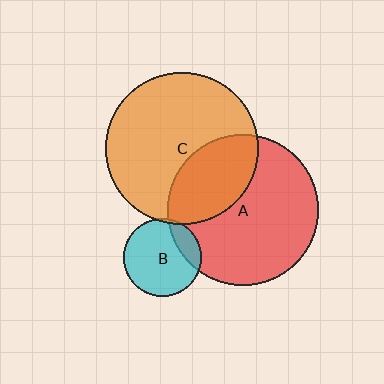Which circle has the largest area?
Circle C (orange).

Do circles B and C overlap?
Yes.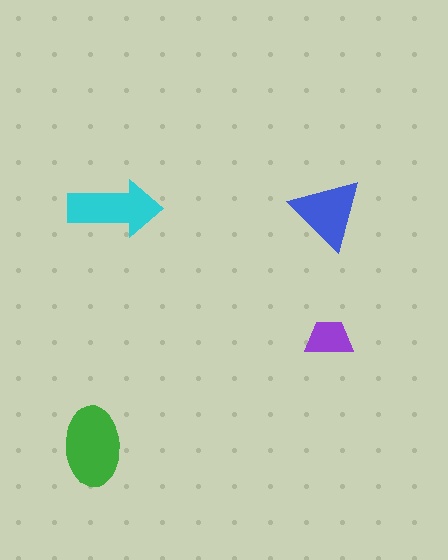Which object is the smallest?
The purple trapezoid.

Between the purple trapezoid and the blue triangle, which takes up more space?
The blue triangle.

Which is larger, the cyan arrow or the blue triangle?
The cyan arrow.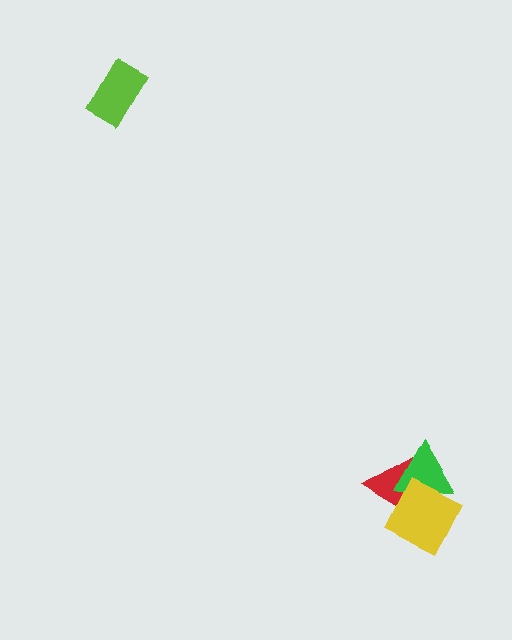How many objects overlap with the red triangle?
2 objects overlap with the red triangle.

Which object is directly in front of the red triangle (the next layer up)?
The green triangle is directly in front of the red triangle.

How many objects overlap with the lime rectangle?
0 objects overlap with the lime rectangle.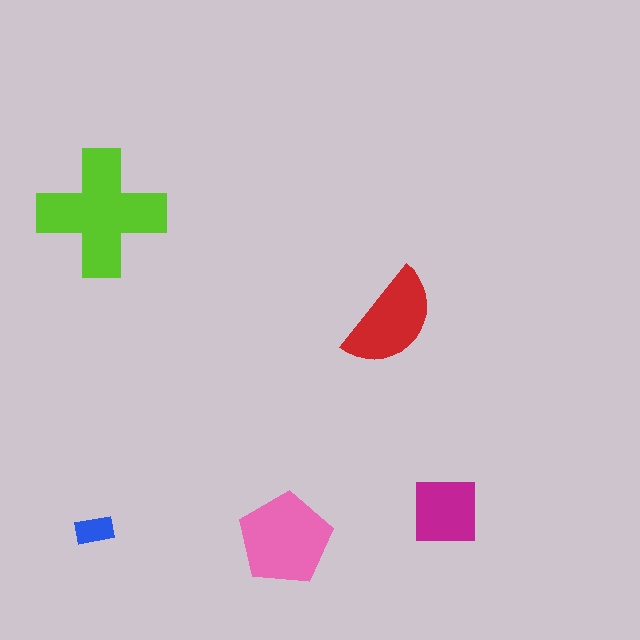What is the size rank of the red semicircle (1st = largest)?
3rd.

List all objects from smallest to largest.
The blue rectangle, the magenta square, the red semicircle, the pink pentagon, the lime cross.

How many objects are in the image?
There are 5 objects in the image.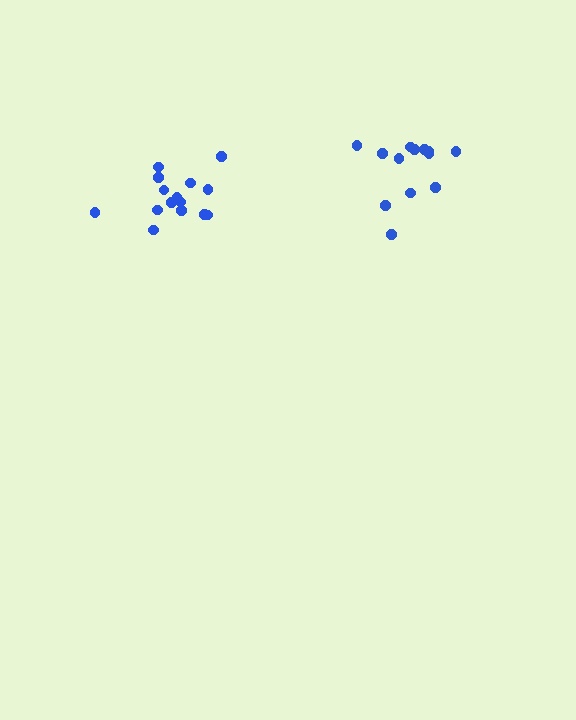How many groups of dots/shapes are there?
There are 2 groups.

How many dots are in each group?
Group 1: 15 dots, Group 2: 14 dots (29 total).